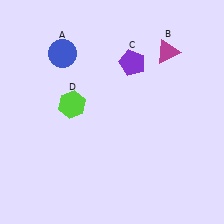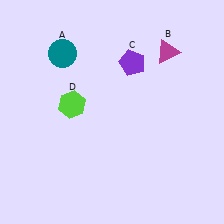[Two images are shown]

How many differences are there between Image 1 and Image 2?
There is 1 difference between the two images.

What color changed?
The circle (A) changed from blue in Image 1 to teal in Image 2.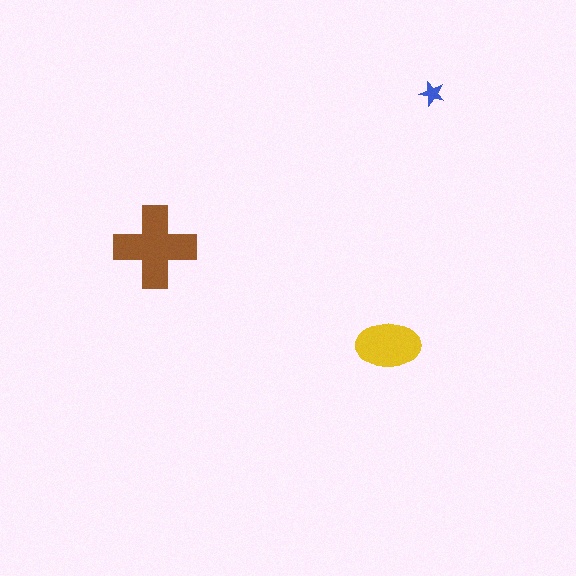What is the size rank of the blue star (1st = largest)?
3rd.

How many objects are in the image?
There are 3 objects in the image.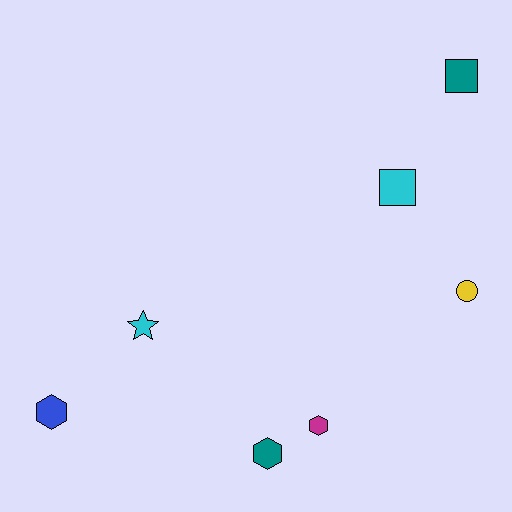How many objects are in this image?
There are 7 objects.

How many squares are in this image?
There are 2 squares.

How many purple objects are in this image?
There are no purple objects.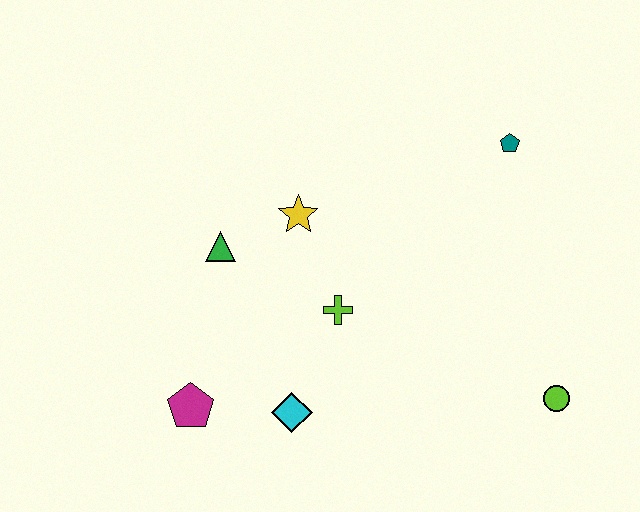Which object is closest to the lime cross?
The yellow star is closest to the lime cross.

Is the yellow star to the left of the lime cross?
Yes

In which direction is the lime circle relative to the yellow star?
The lime circle is to the right of the yellow star.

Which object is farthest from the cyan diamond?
The teal pentagon is farthest from the cyan diamond.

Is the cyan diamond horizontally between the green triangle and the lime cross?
Yes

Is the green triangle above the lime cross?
Yes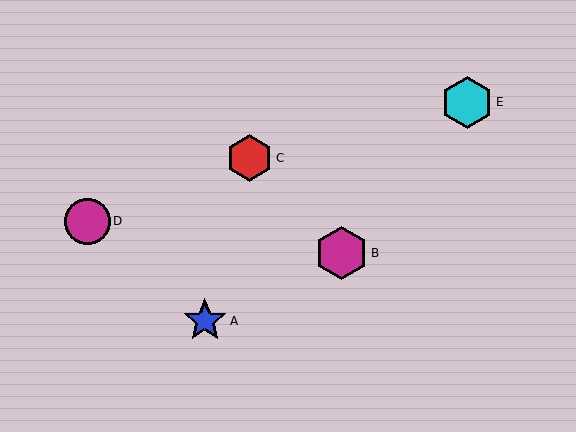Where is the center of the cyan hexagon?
The center of the cyan hexagon is at (467, 102).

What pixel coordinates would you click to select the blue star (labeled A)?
Click at (205, 321) to select the blue star A.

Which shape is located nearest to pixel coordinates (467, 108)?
The cyan hexagon (labeled E) at (467, 102) is nearest to that location.